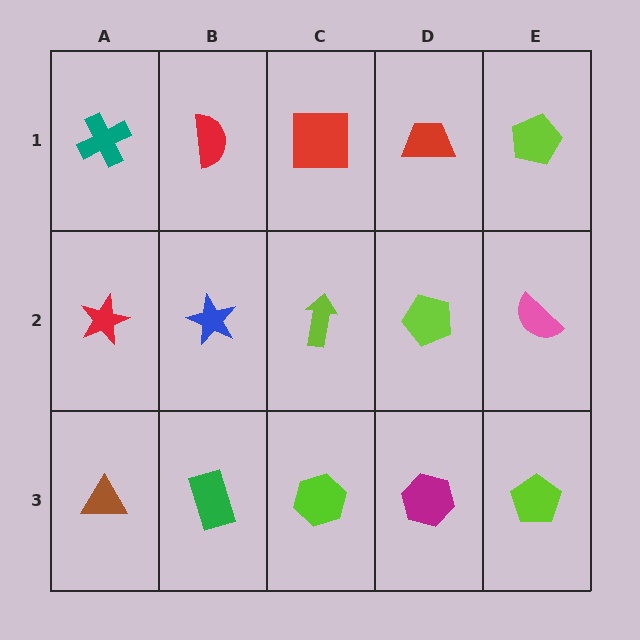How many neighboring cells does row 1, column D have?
3.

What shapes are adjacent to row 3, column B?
A blue star (row 2, column B), a brown triangle (row 3, column A), a lime hexagon (row 3, column C).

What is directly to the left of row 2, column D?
A lime arrow.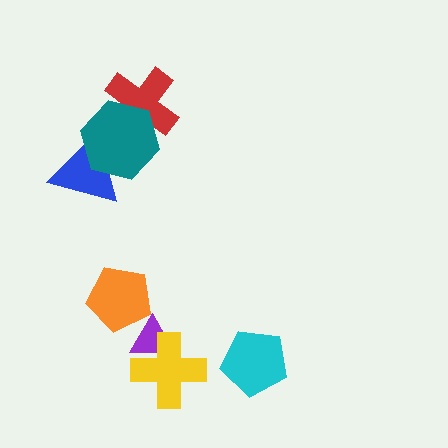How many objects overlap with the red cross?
1 object overlaps with the red cross.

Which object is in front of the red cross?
The teal hexagon is in front of the red cross.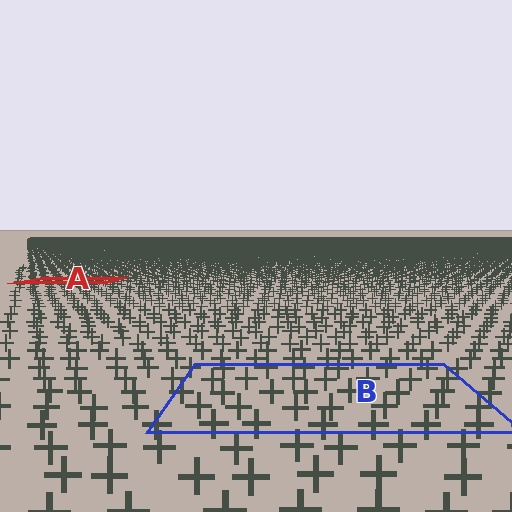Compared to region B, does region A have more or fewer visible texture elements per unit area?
Region A has more texture elements per unit area — they are packed more densely because it is farther away.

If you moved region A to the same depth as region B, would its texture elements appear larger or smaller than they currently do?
They would appear larger. At a closer depth, the same texture elements are projected at a bigger on-screen size.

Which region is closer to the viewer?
Region B is closer. The texture elements there are larger and more spread out.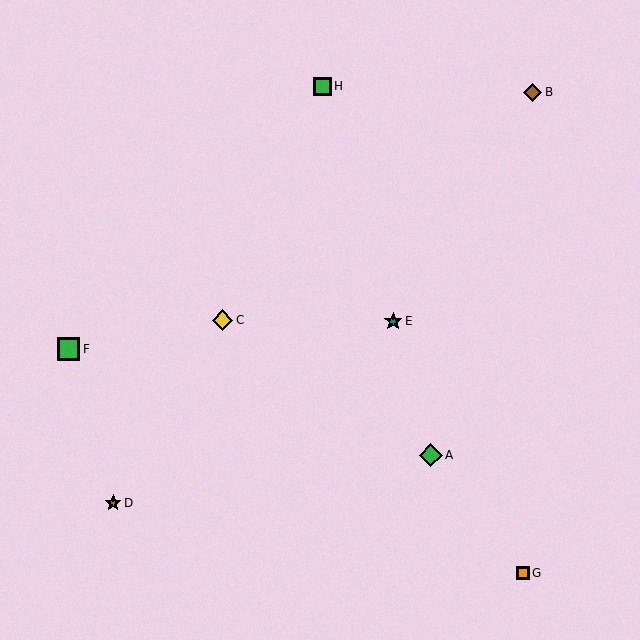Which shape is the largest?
The green diamond (labeled A) is the largest.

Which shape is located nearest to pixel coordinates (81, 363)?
The green square (labeled F) at (69, 349) is nearest to that location.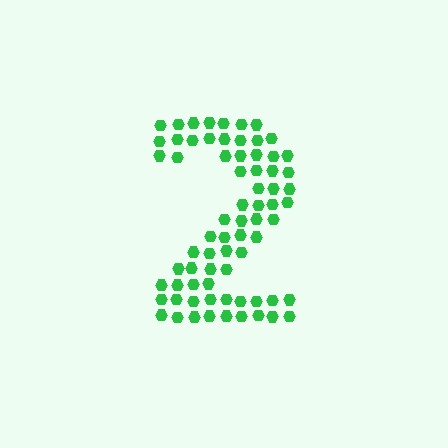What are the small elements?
The small elements are hexagons.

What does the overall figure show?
The overall figure shows the digit 2.